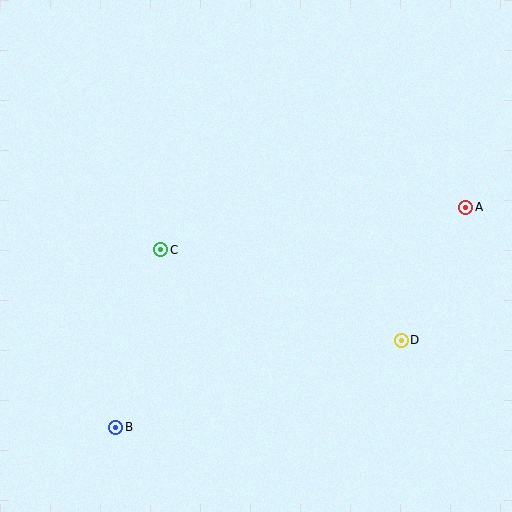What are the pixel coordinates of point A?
Point A is at (466, 207).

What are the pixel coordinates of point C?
Point C is at (161, 250).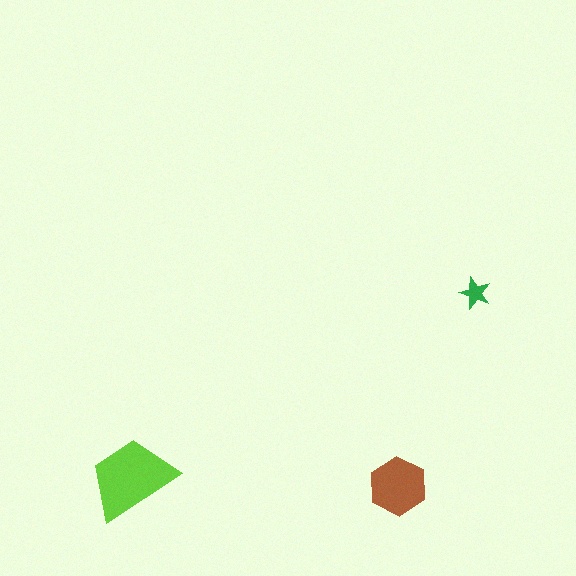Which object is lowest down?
The brown hexagon is bottommost.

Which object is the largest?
The lime trapezoid.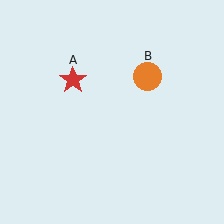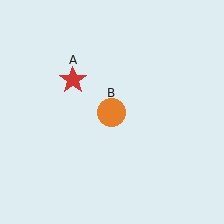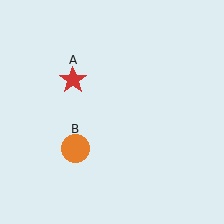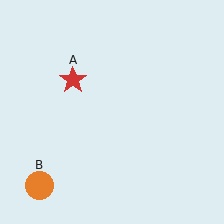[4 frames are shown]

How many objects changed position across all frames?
1 object changed position: orange circle (object B).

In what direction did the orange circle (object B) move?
The orange circle (object B) moved down and to the left.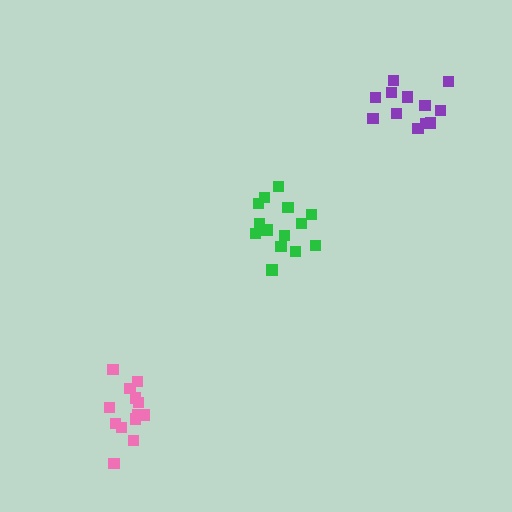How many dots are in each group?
Group 1: 14 dots, Group 2: 12 dots, Group 3: 13 dots (39 total).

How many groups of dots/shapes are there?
There are 3 groups.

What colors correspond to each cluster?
The clusters are colored: green, purple, pink.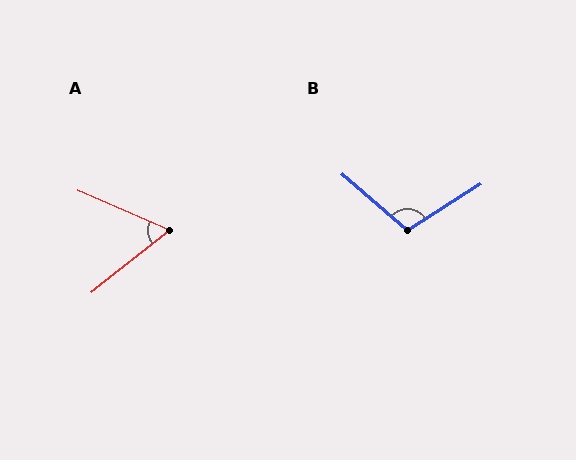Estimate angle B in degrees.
Approximately 106 degrees.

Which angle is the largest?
B, at approximately 106 degrees.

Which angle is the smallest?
A, at approximately 62 degrees.